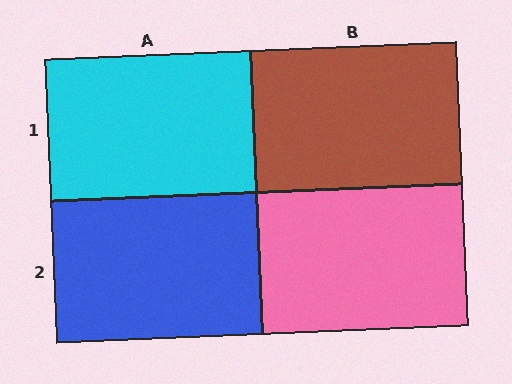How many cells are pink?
1 cell is pink.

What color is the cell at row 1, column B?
Brown.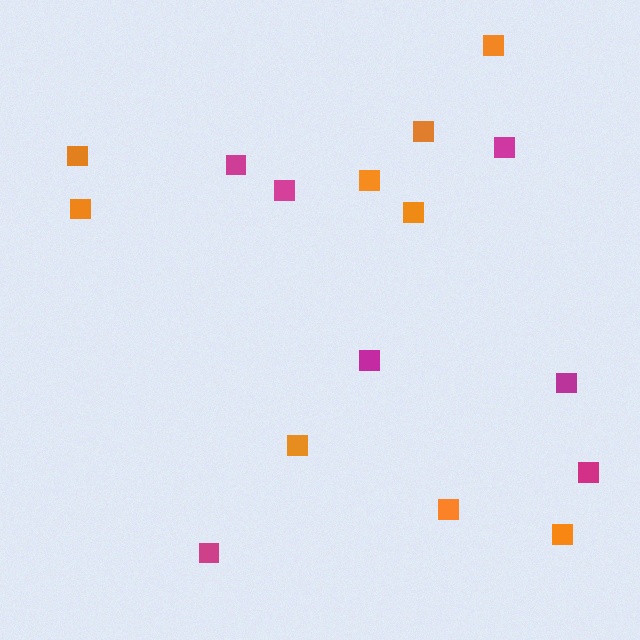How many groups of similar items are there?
There are 2 groups: one group of magenta squares (7) and one group of orange squares (9).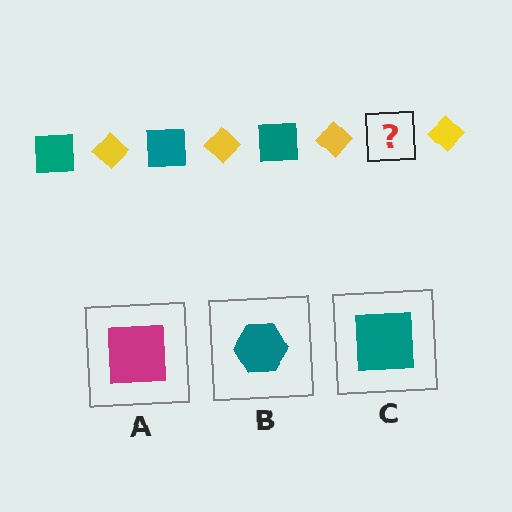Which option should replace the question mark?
Option C.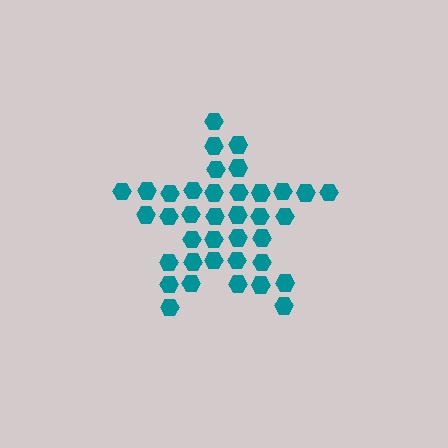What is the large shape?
The large shape is a star.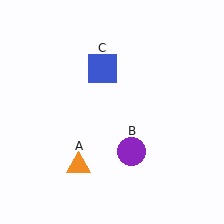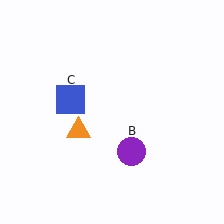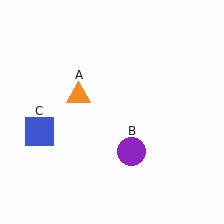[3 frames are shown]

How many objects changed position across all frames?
2 objects changed position: orange triangle (object A), blue square (object C).